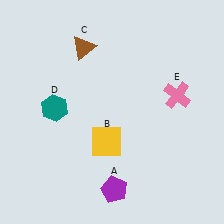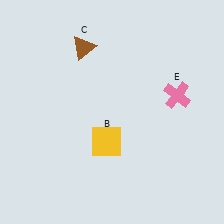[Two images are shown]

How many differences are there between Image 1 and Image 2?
There are 2 differences between the two images.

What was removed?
The purple pentagon (A), the teal hexagon (D) were removed in Image 2.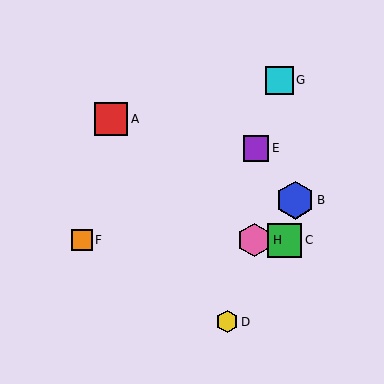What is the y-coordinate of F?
Object F is at y≈240.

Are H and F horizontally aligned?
Yes, both are at y≈240.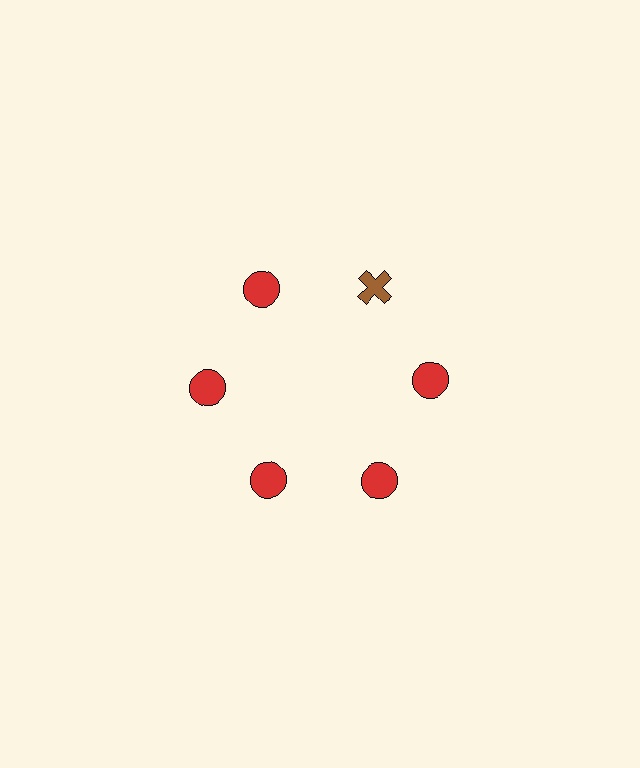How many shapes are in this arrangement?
There are 6 shapes arranged in a ring pattern.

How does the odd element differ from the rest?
It differs in both color (brown instead of red) and shape (cross instead of circle).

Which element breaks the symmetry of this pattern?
The brown cross at roughly the 1 o'clock position breaks the symmetry. All other shapes are red circles.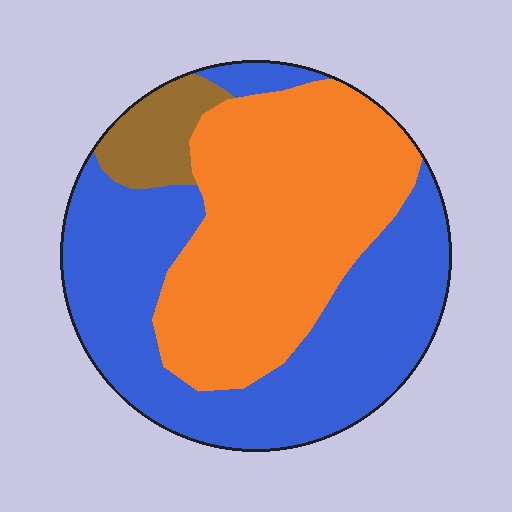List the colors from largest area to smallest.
From largest to smallest: blue, orange, brown.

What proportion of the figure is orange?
Orange covers around 45% of the figure.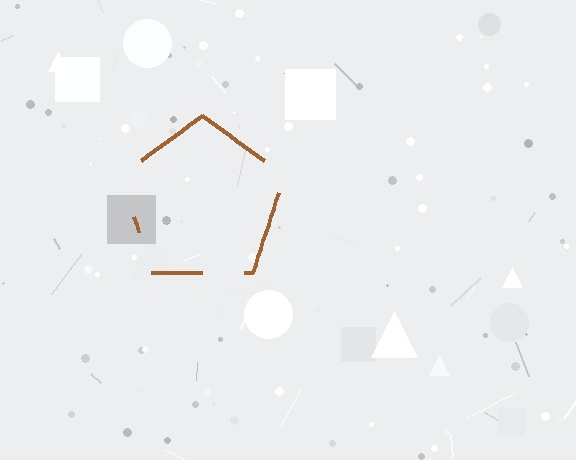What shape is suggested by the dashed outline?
The dashed outline suggests a pentagon.